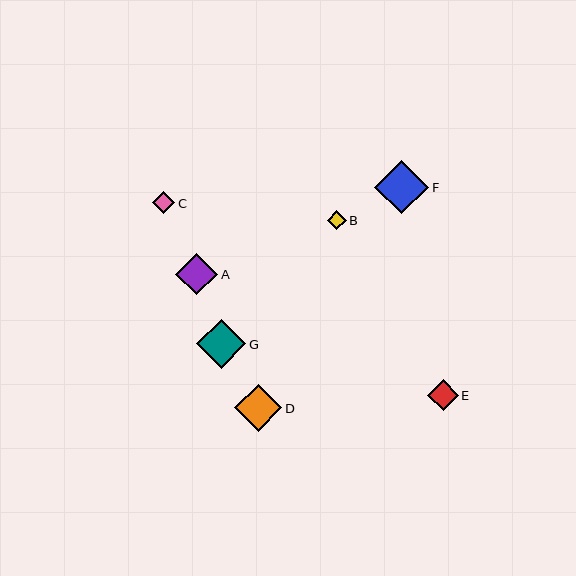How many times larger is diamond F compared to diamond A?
Diamond F is approximately 1.3 times the size of diamond A.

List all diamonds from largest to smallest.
From largest to smallest: F, G, D, A, E, C, B.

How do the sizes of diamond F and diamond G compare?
Diamond F and diamond G are approximately the same size.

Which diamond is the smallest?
Diamond B is the smallest with a size of approximately 19 pixels.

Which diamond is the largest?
Diamond F is the largest with a size of approximately 54 pixels.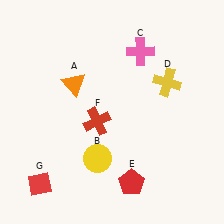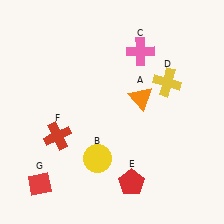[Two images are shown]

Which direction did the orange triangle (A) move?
The orange triangle (A) moved right.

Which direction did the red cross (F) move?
The red cross (F) moved left.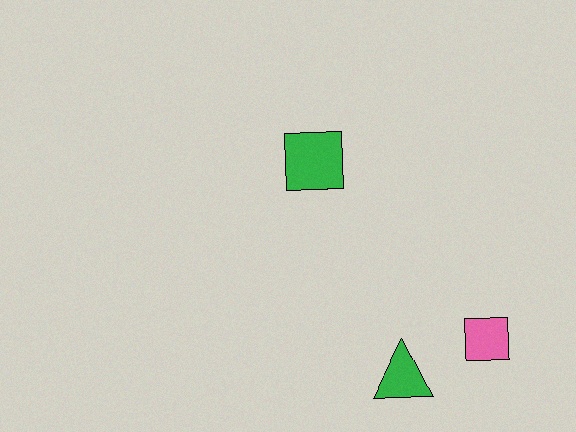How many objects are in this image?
There are 3 objects.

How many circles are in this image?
There are no circles.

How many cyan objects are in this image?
There are no cyan objects.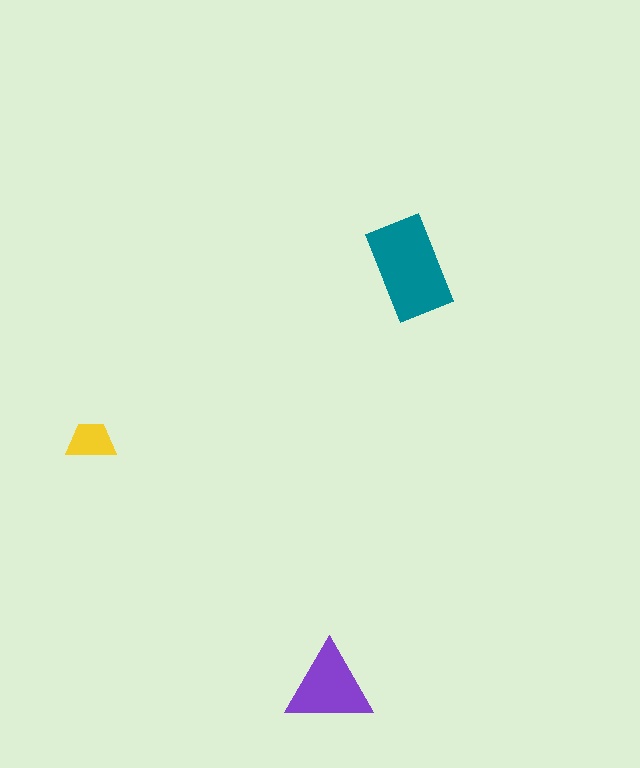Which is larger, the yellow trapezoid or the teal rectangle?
The teal rectangle.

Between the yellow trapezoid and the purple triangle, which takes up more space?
The purple triangle.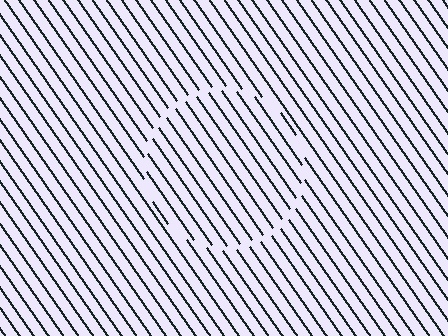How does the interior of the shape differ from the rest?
The interior of the shape contains the same grating, shifted by half a period — the contour is defined by the phase discontinuity where line-ends from the inner and outer gratings abut.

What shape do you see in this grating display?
An illusory circle. The interior of the shape contains the same grating, shifted by half a period — the contour is defined by the phase discontinuity where line-ends from the inner and outer gratings abut.